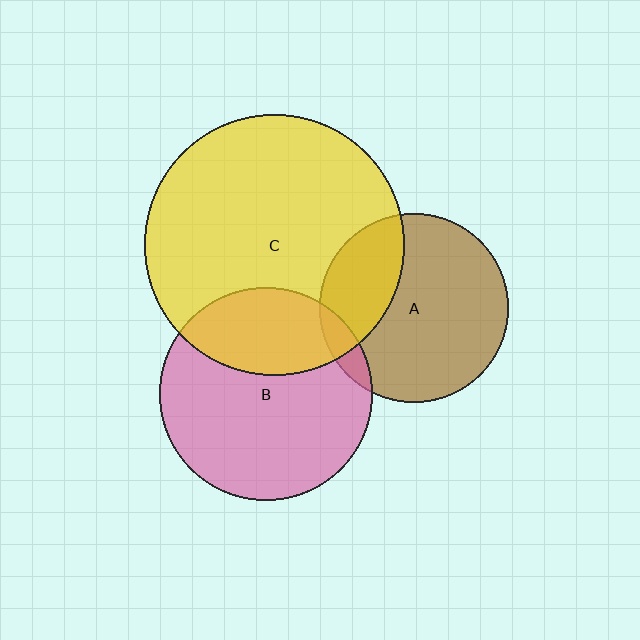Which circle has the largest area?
Circle C (yellow).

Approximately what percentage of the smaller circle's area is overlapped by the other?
Approximately 5%.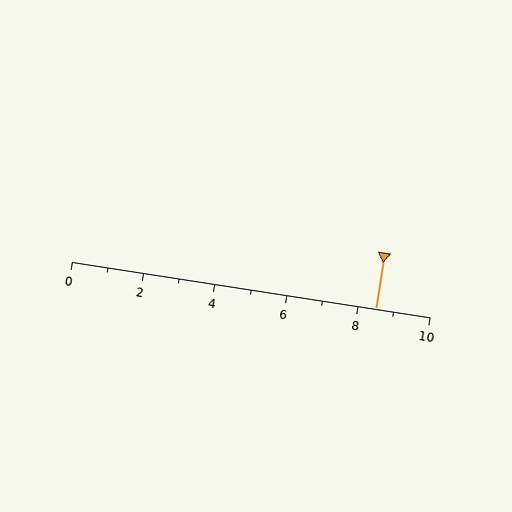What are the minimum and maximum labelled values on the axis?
The axis runs from 0 to 10.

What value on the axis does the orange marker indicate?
The marker indicates approximately 8.5.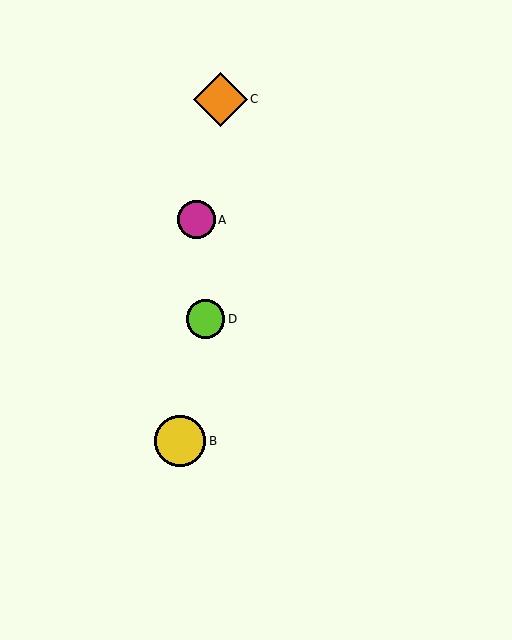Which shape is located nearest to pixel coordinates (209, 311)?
The lime circle (labeled D) at (205, 319) is nearest to that location.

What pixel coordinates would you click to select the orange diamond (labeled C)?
Click at (220, 99) to select the orange diamond C.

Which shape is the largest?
The orange diamond (labeled C) is the largest.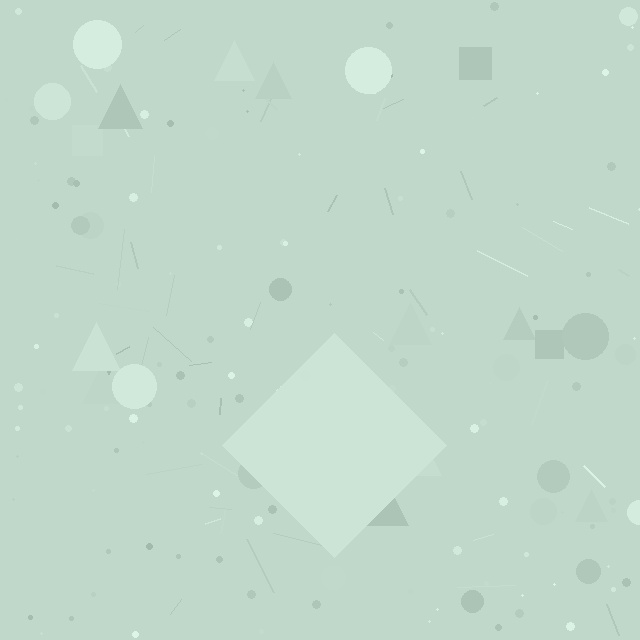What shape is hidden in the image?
A diamond is hidden in the image.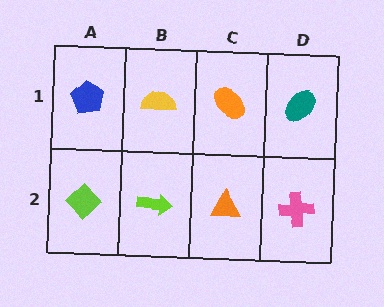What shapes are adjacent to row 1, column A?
A lime diamond (row 2, column A), a yellow semicircle (row 1, column B).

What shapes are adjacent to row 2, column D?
A teal ellipse (row 1, column D), an orange triangle (row 2, column C).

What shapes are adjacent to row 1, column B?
A lime arrow (row 2, column B), a blue pentagon (row 1, column A), an orange ellipse (row 1, column C).